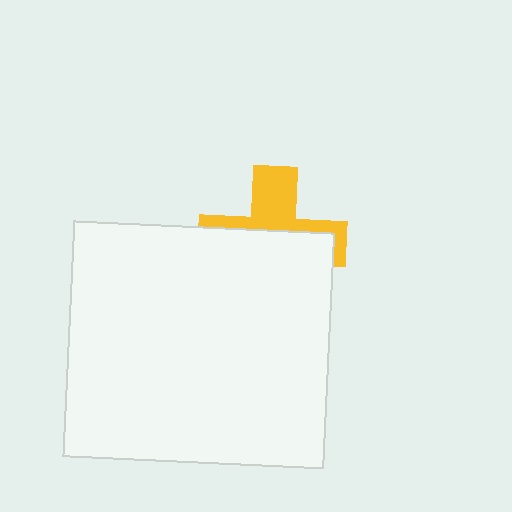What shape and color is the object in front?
The object in front is a white rectangle.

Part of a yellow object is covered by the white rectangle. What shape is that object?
It is a cross.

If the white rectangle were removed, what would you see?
You would see the complete yellow cross.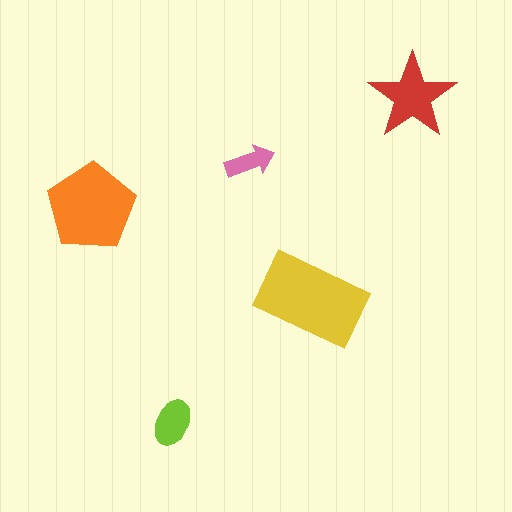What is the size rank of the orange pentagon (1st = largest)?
2nd.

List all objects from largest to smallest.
The yellow rectangle, the orange pentagon, the red star, the lime ellipse, the pink arrow.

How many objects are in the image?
There are 5 objects in the image.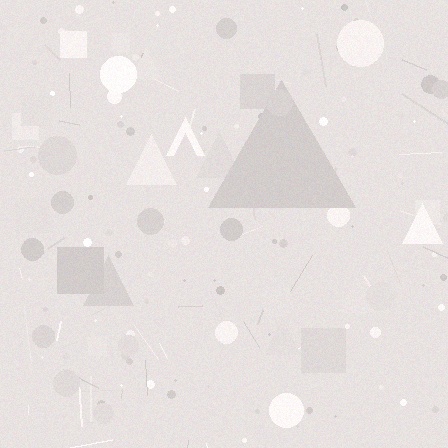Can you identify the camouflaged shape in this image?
The camouflaged shape is a triangle.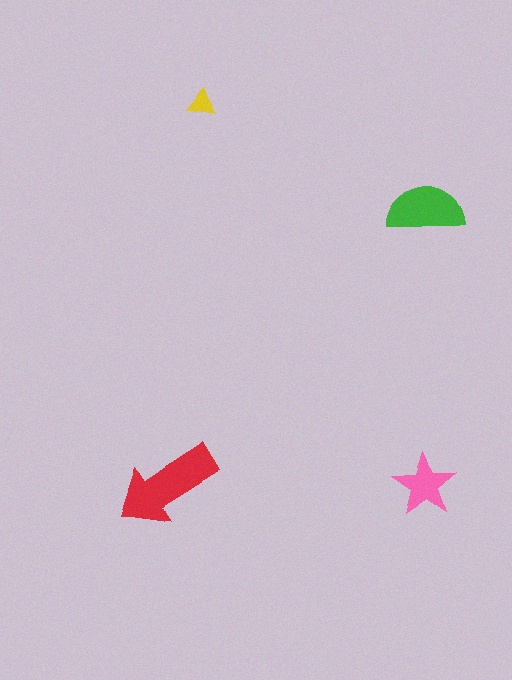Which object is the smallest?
The yellow triangle.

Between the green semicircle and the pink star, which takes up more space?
The green semicircle.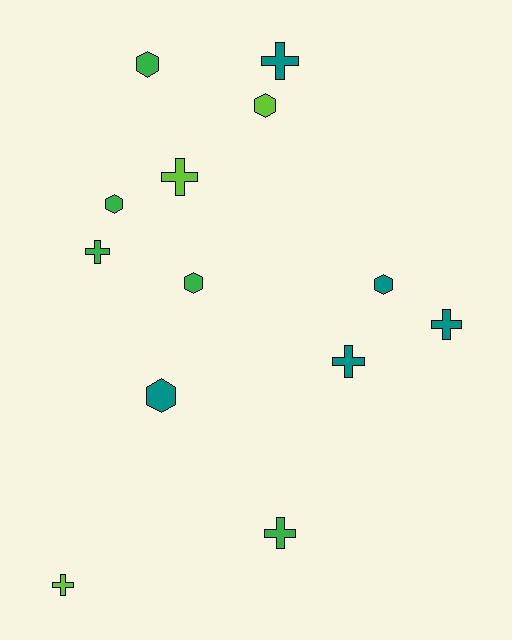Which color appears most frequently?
Teal, with 5 objects.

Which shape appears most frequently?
Cross, with 7 objects.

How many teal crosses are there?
There are 3 teal crosses.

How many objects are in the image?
There are 13 objects.